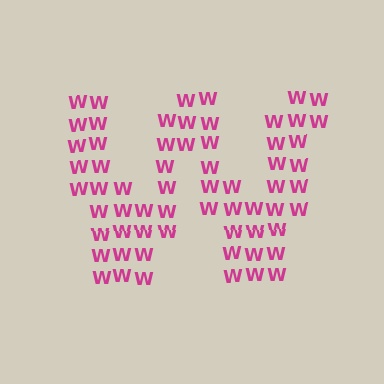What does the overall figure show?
The overall figure shows the letter W.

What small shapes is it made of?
It is made of small letter W's.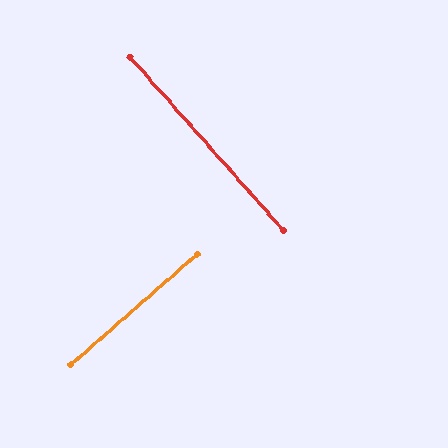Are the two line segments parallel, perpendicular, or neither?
Perpendicular — they meet at approximately 89°.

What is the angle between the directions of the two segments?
Approximately 89 degrees.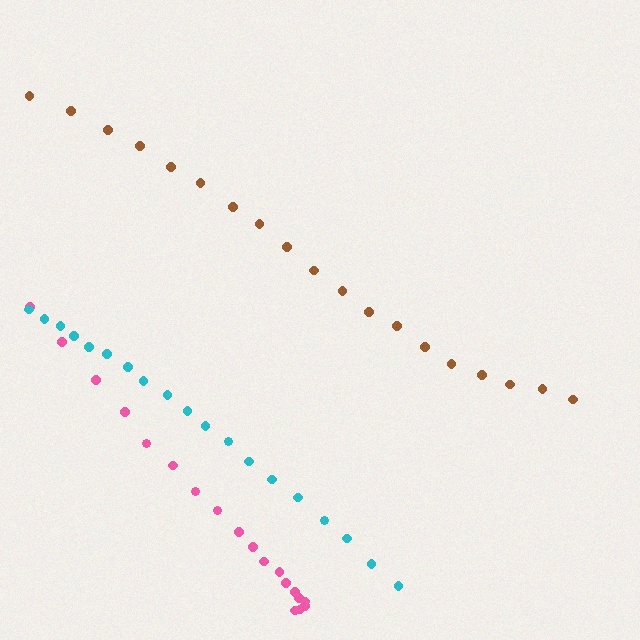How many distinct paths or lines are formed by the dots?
There are 3 distinct paths.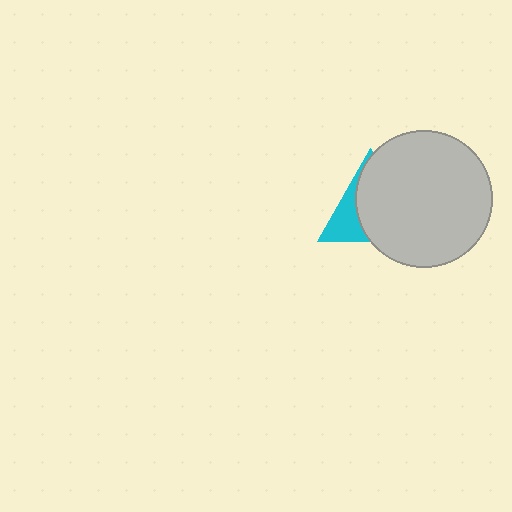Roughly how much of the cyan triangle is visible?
A small part of it is visible (roughly 32%).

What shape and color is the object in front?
The object in front is a light gray circle.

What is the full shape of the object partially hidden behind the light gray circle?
The partially hidden object is a cyan triangle.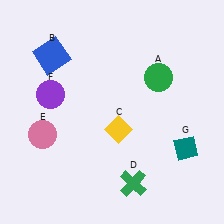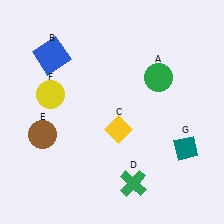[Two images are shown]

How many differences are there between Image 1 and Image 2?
There are 2 differences between the two images.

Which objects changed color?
E changed from pink to brown. F changed from purple to yellow.